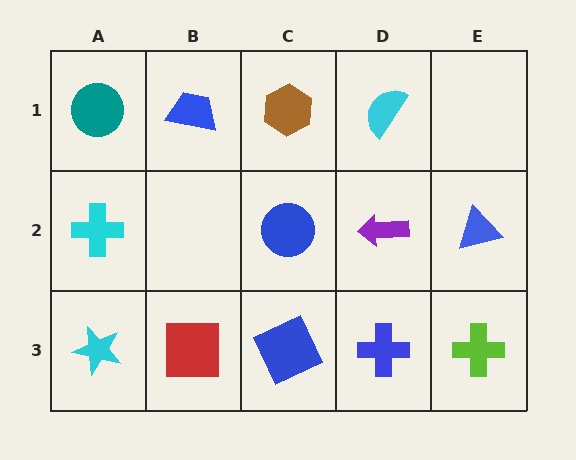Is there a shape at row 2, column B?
No, that cell is empty.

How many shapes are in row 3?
5 shapes.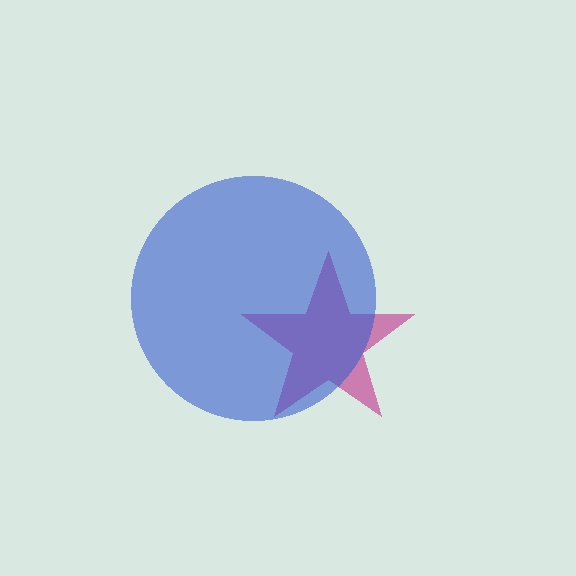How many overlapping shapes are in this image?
There are 2 overlapping shapes in the image.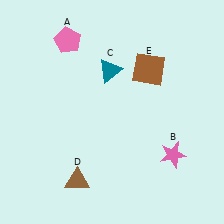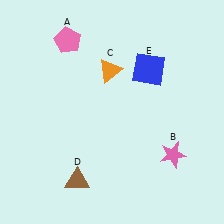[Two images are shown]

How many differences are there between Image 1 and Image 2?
There are 2 differences between the two images.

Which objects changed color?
C changed from teal to orange. E changed from brown to blue.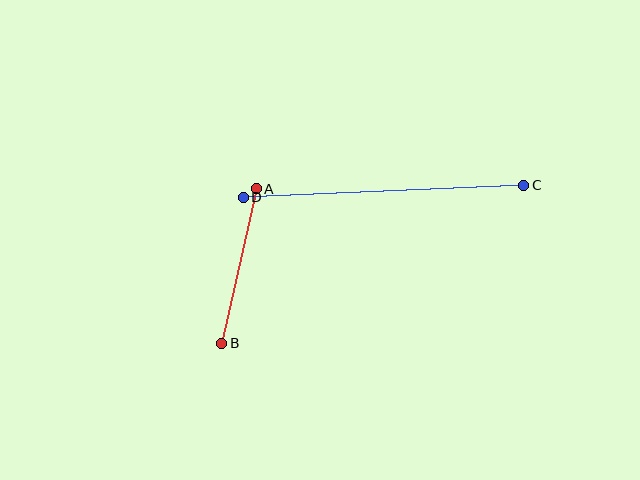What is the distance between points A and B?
The distance is approximately 158 pixels.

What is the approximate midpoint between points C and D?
The midpoint is at approximately (383, 191) pixels.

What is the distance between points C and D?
The distance is approximately 281 pixels.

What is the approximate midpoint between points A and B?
The midpoint is at approximately (239, 266) pixels.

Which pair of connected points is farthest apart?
Points C and D are farthest apart.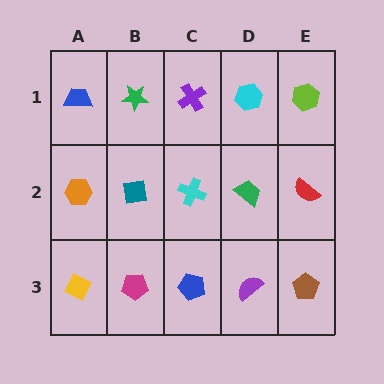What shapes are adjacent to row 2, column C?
A purple cross (row 1, column C), a blue pentagon (row 3, column C), a teal square (row 2, column B), a green trapezoid (row 2, column D).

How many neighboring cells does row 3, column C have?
3.